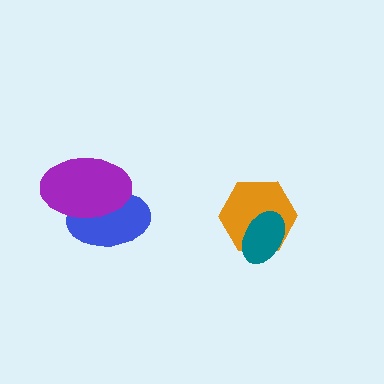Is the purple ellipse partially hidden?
No, no other shape covers it.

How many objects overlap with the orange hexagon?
1 object overlaps with the orange hexagon.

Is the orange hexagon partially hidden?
Yes, it is partially covered by another shape.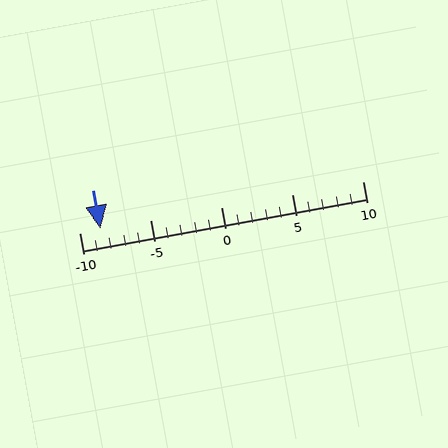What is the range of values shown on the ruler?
The ruler shows values from -10 to 10.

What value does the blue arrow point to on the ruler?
The blue arrow points to approximately -8.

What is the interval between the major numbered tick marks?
The major tick marks are spaced 5 units apart.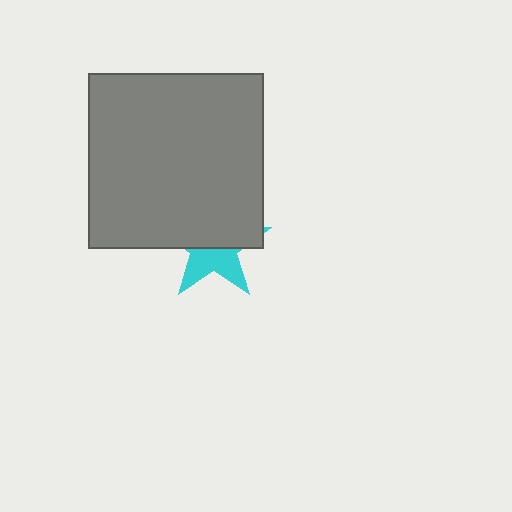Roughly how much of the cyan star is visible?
A small part of it is visible (roughly 42%).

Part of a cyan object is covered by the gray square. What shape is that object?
It is a star.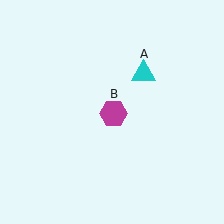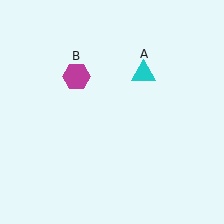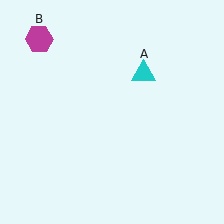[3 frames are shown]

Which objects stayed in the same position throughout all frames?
Cyan triangle (object A) remained stationary.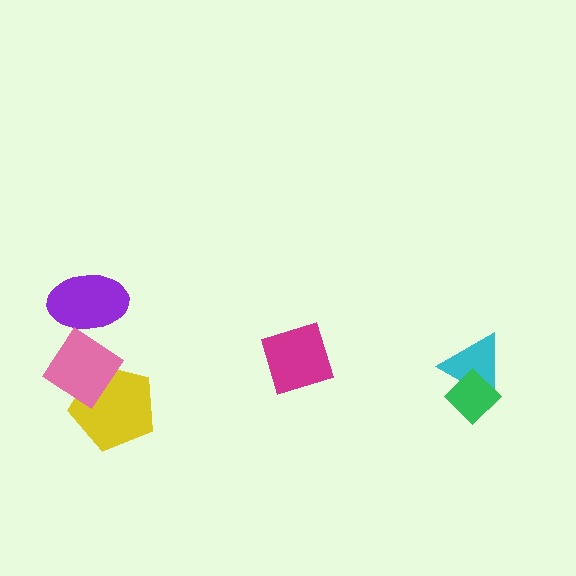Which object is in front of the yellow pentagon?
The pink diamond is in front of the yellow pentagon.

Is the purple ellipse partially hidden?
Yes, it is partially covered by another shape.